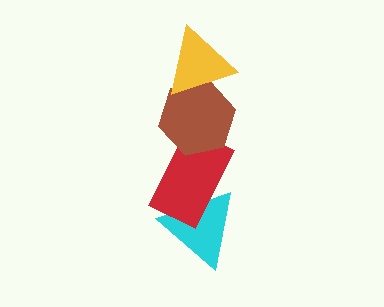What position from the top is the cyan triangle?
The cyan triangle is 4th from the top.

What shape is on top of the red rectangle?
The brown hexagon is on top of the red rectangle.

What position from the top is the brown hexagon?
The brown hexagon is 2nd from the top.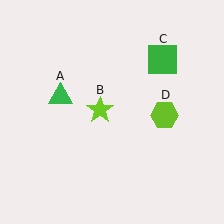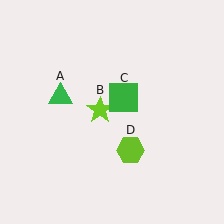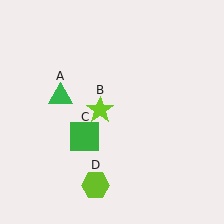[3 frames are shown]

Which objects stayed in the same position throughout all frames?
Green triangle (object A) and lime star (object B) remained stationary.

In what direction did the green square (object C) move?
The green square (object C) moved down and to the left.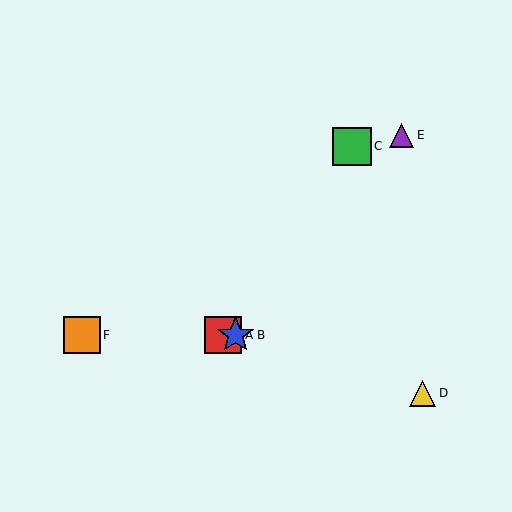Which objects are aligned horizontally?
Objects A, B, F are aligned horizontally.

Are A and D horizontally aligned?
No, A is at y≈335 and D is at y≈393.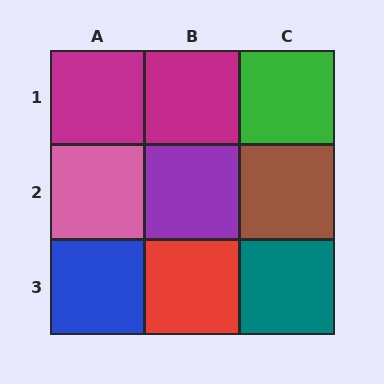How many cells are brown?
1 cell is brown.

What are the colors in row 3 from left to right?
Blue, red, teal.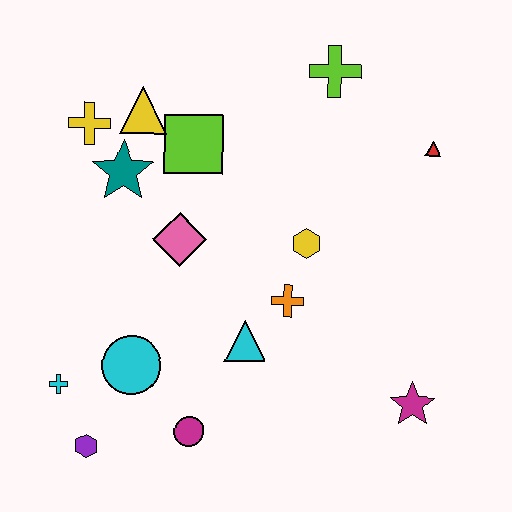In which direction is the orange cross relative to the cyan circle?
The orange cross is to the right of the cyan circle.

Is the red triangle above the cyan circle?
Yes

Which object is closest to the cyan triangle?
The orange cross is closest to the cyan triangle.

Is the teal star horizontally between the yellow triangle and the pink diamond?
No